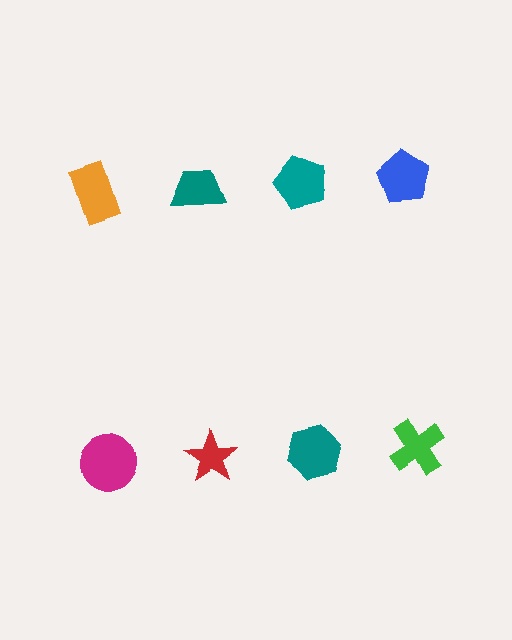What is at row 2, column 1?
A magenta circle.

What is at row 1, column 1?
An orange rectangle.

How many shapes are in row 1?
4 shapes.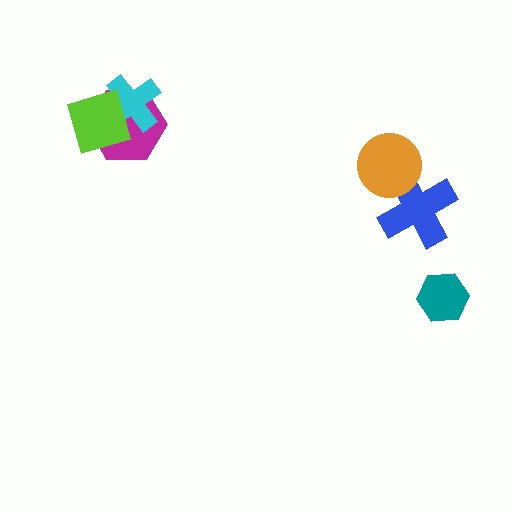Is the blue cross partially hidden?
Yes, it is partially covered by another shape.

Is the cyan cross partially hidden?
Yes, it is partially covered by another shape.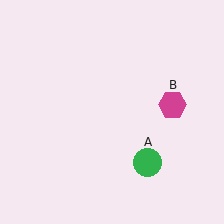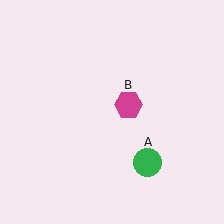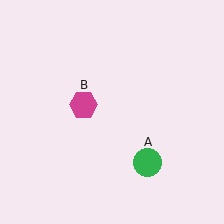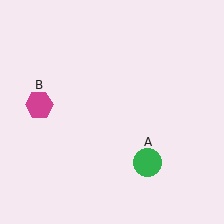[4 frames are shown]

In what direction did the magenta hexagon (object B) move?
The magenta hexagon (object B) moved left.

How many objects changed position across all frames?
1 object changed position: magenta hexagon (object B).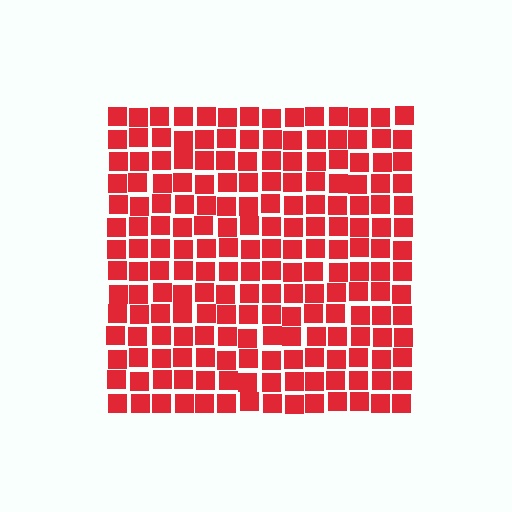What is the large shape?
The large shape is a square.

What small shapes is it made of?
It is made of small squares.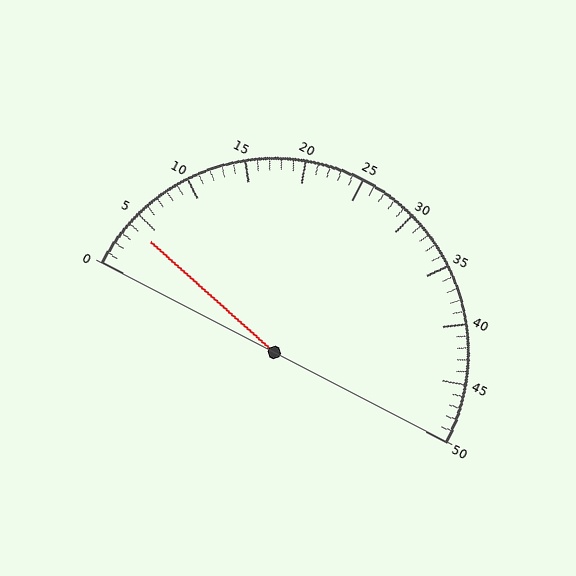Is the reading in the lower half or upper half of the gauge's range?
The reading is in the lower half of the range (0 to 50).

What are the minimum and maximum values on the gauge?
The gauge ranges from 0 to 50.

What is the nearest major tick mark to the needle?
The nearest major tick mark is 5.